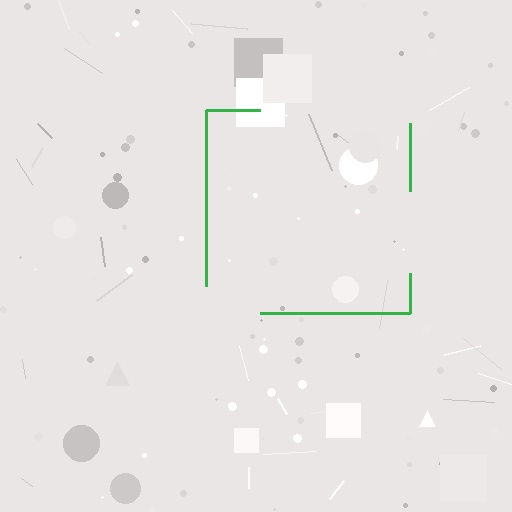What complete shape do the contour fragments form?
The contour fragments form a square.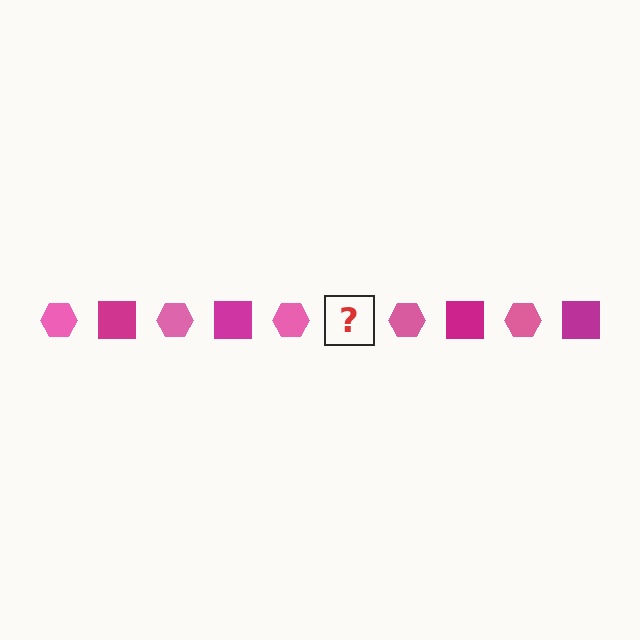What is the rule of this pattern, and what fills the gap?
The rule is that the pattern alternates between pink hexagon and magenta square. The gap should be filled with a magenta square.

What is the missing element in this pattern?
The missing element is a magenta square.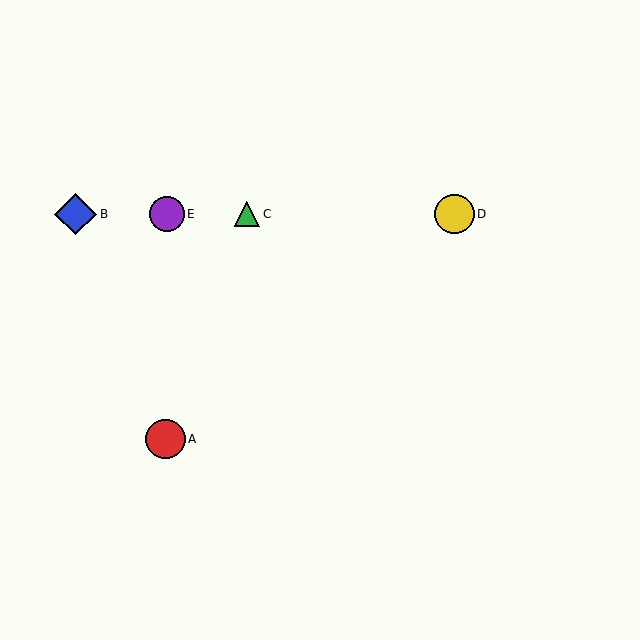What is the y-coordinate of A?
Object A is at y≈439.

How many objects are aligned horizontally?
4 objects (B, C, D, E) are aligned horizontally.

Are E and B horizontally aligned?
Yes, both are at y≈214.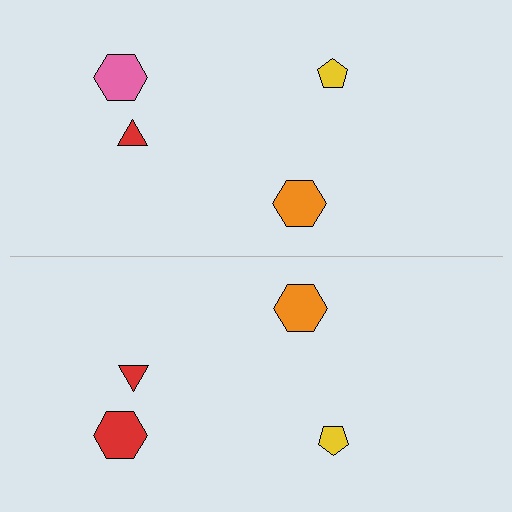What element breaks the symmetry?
The red hexagon on the bottom side breaks the symmetry — its mirror counterpart is pink.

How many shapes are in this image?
There are 8 shapes in this image.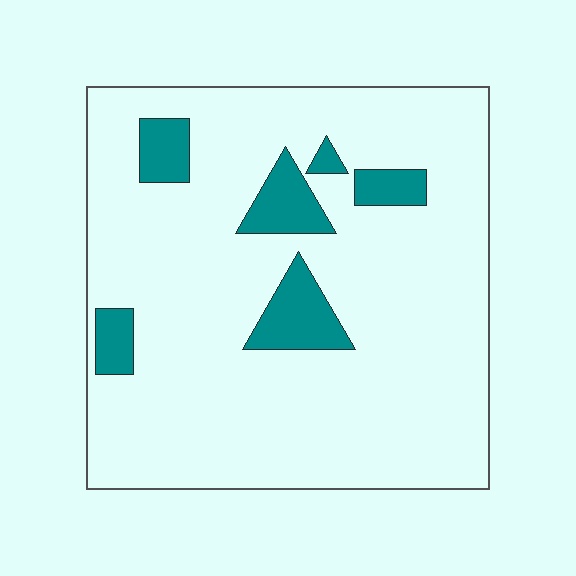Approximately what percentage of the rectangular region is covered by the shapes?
Approximately 10%.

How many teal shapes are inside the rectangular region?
6.